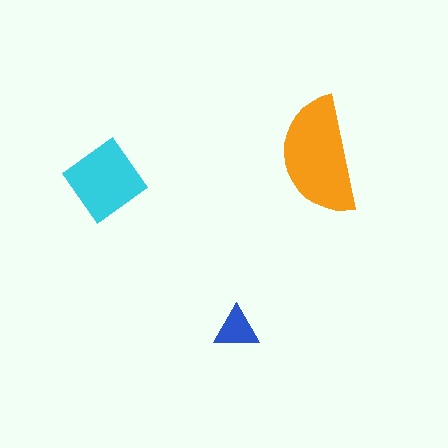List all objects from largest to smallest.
The orange semicircle, the cyan diamond, the blue triangle.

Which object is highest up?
The orange semicircle is topmost.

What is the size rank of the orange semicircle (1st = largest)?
1st.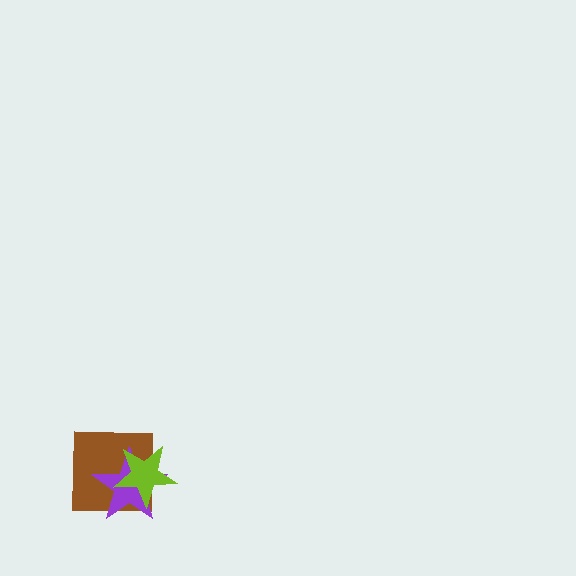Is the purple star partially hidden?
Yes, it is partially covered by another shape.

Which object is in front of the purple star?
The lime star is in front of the purple star.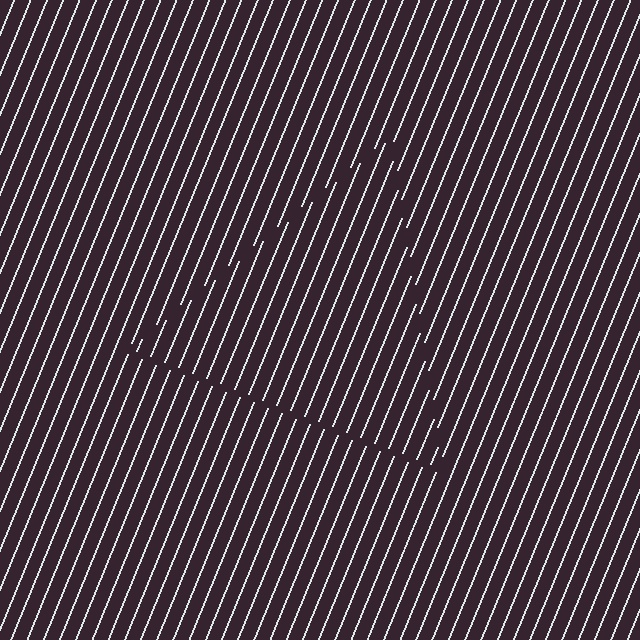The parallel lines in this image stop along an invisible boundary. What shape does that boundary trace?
An illusory triangle. The interior of the shape contains the same grating, shifted by half a period — the contour is defined by the phase discontinuity where line-ends from the inner and outer gratings abut.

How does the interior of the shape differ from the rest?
The interior of the shape contains the same grating, shifted by half a period — the contour is defined by the phase discontinuity where line-ends from the inner and outer gratings abut.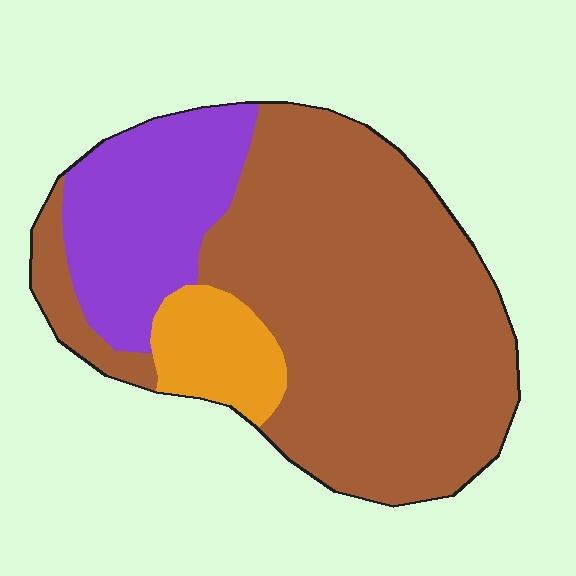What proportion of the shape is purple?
Purple covers 22% of the shape.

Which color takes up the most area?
Brown, at roughly 70%.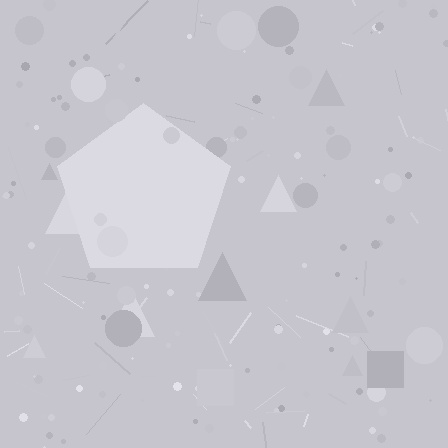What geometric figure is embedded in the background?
A pentagon is embedded in the background.